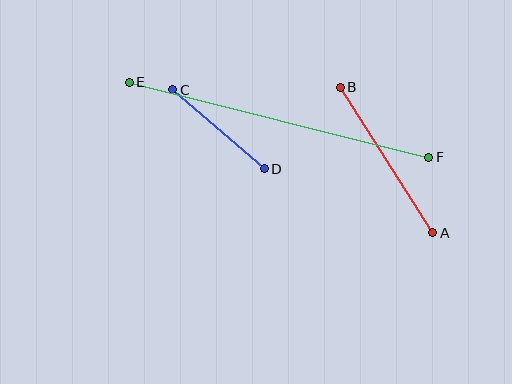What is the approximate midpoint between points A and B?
The midpoint is at approximately (387, 160) pixels.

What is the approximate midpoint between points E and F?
The midpoint is at approximately (279, 120) pixels.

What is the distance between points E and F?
The distance is approximately 309 pixels.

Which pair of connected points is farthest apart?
Points E and F are farthest apart.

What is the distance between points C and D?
The distance is approximately 121 pixels.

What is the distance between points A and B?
The distance is approximately 172 pixels.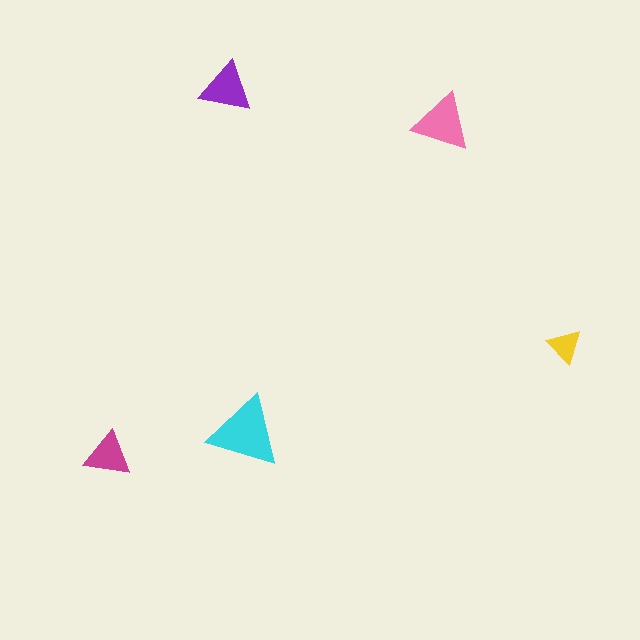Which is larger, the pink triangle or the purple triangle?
The pink one.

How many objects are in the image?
There are 5 objects in the image.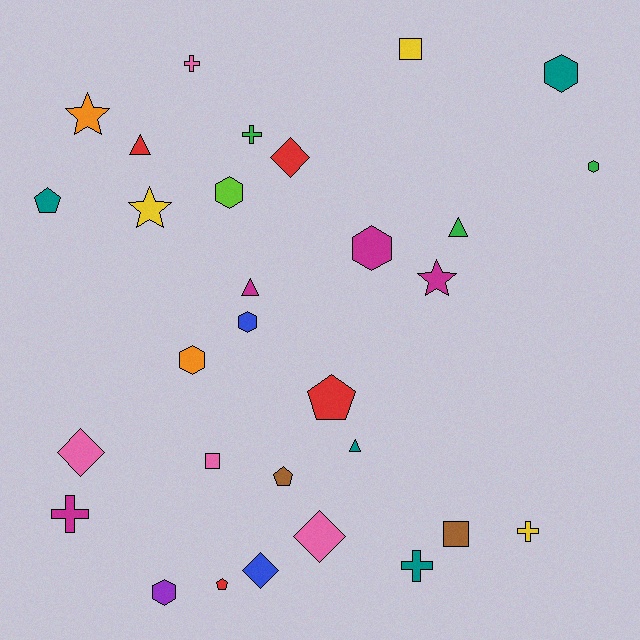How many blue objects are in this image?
There are 2 blue objects.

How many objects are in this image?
There are 30 objects.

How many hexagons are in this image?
There are 7 hexagons.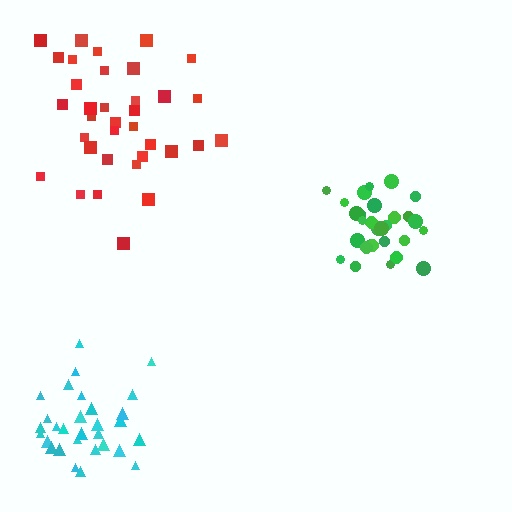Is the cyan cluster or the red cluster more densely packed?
Cyan.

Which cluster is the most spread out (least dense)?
Red.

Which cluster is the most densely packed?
Green.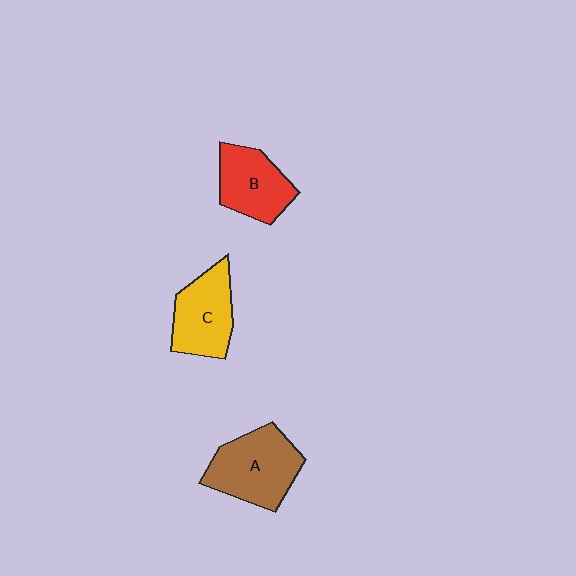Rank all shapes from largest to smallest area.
From largest to smallest: A (brown), C (yellow), B (red).